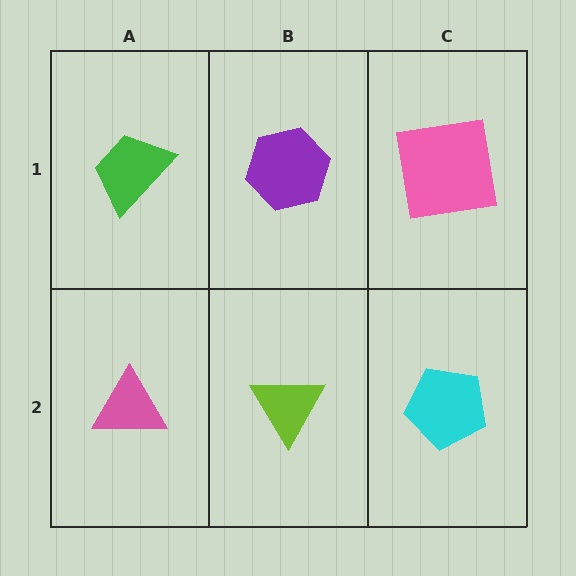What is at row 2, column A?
A pink triangle.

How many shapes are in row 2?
3 shapes.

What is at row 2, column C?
A cyan pentagon.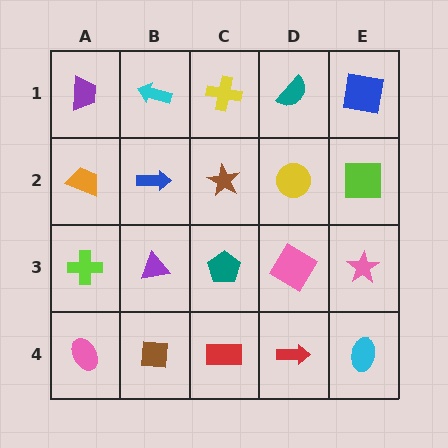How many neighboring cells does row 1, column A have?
2.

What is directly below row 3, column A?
A pink ellipse.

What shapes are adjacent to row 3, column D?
A yellow circle (row 2, column D), a red arrow (row 4, column D), a teal pentagon (row 3, column C), a pink star (row 3, column E).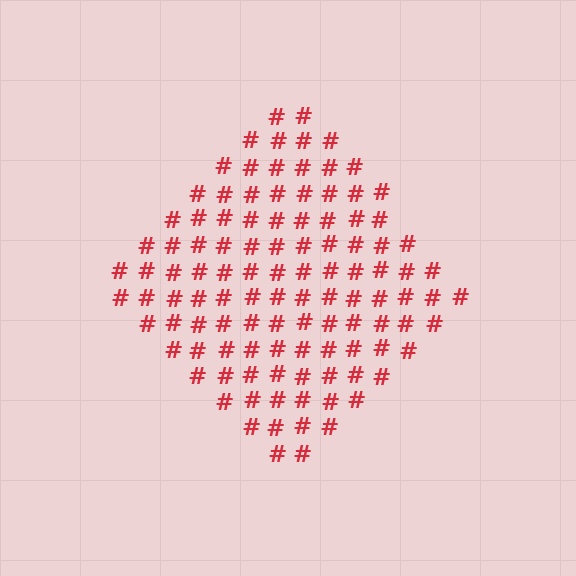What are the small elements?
The small elements are hash symbols.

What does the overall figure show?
The overall figure shows a diamond.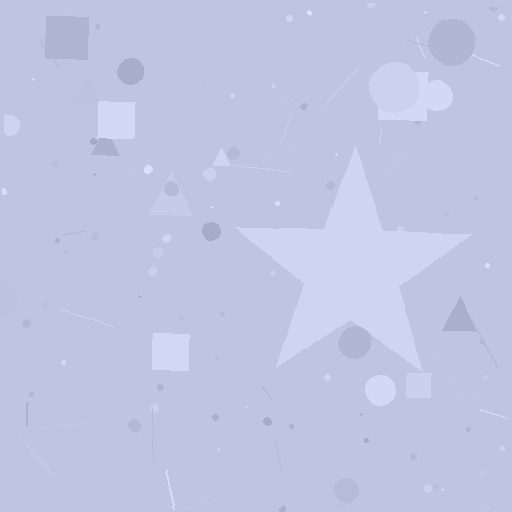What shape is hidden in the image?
A star is hidden in the image.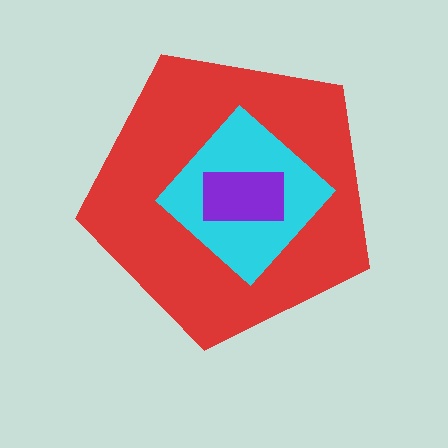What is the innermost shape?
The purple rectangle.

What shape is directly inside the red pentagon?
The cyan diamond.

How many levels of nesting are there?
3.